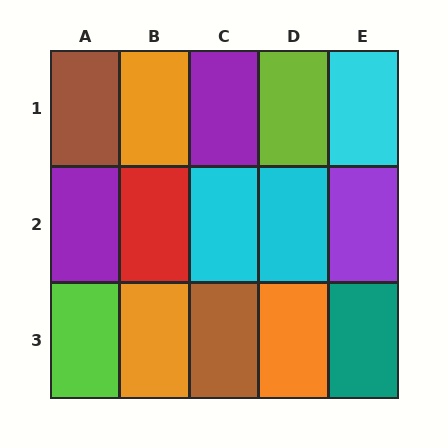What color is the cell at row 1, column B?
Orange.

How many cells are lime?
2 cells are lime.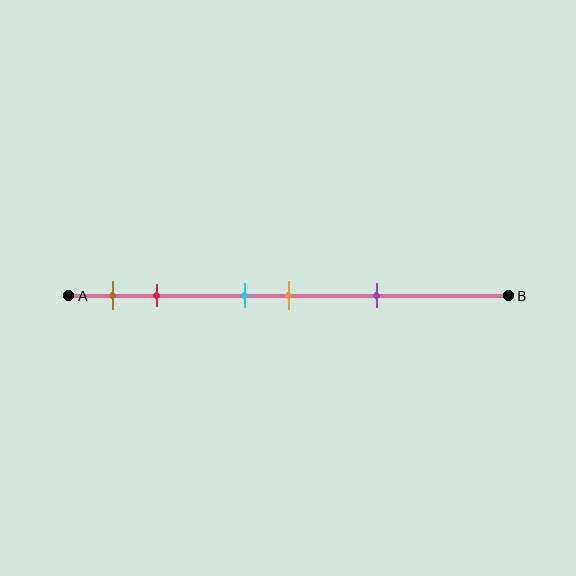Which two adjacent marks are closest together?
The cyan and orange marks are the closest adjacent pair.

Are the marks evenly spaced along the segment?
No, the marks are not evenly spaced.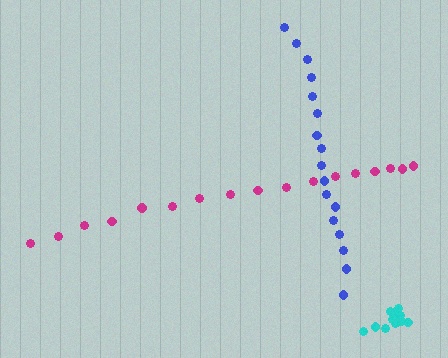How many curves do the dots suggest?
There are 3 distinct paths.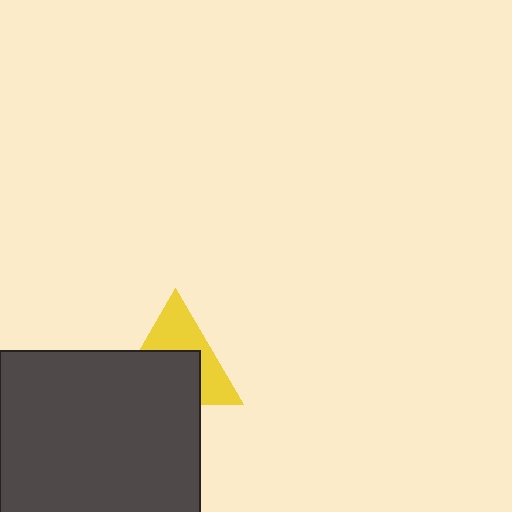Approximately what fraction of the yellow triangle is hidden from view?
Roughly 54% of the yellow triangle is hidden behind the dark gray square.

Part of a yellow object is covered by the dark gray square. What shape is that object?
It is a triangle.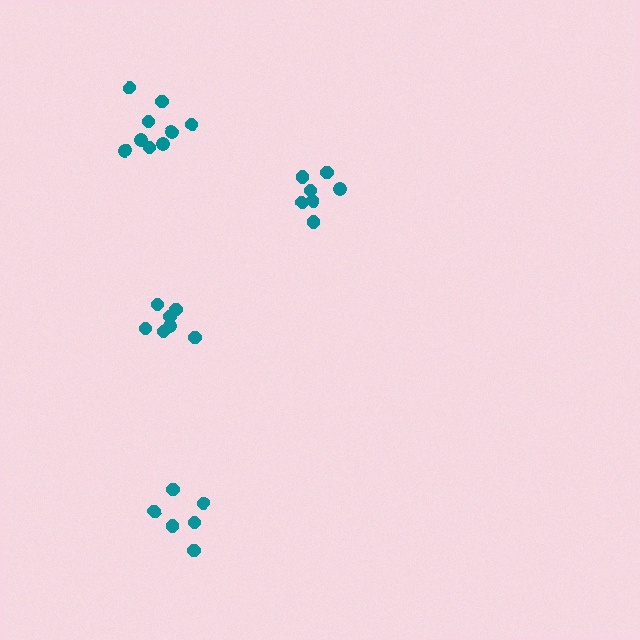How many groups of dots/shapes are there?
There are 4 groups.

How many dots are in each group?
Group 1: 7 dots, Group 2: 6 dots, Group 3: 7 dots, Group 4: 9 dots (29 total).